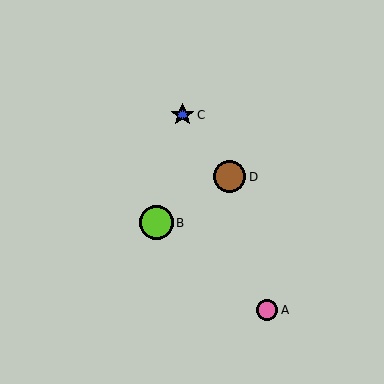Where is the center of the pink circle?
The center of the pink circle is at (267, 310).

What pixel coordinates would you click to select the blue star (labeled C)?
Click at (183, 115) to select the blue star C.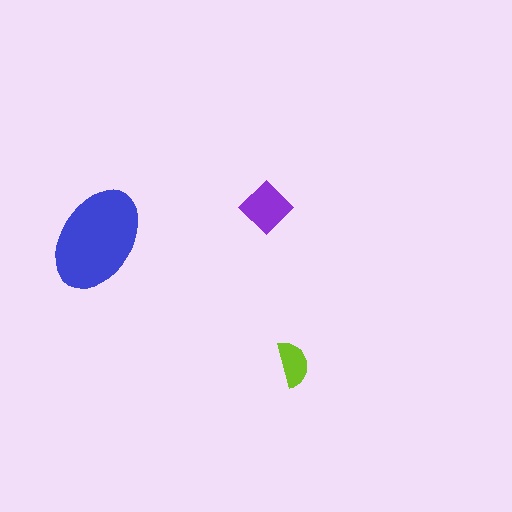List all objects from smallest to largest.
The lime semicircle, the purple diamond, the blue ellipse.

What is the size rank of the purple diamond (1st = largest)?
2nd.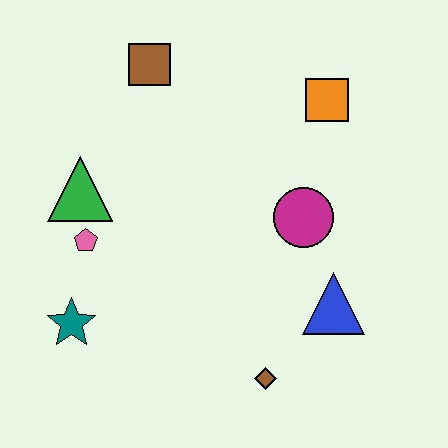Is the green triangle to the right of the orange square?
No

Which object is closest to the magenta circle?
The blue triangle is closest to the magenta circle.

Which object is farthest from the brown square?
The brown diamond is farthest from the brown square.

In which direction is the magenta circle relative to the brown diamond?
The magenta circle is above the brown diamond.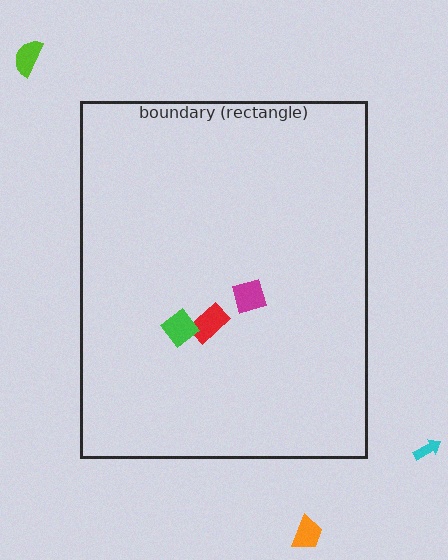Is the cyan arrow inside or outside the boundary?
Outside.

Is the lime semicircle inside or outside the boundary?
Outside.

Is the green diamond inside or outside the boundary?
Inside.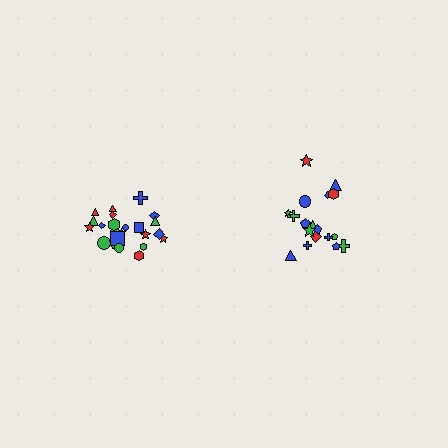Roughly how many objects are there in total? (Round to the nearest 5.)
Roughly 45 objects in total.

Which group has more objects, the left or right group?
The left group.